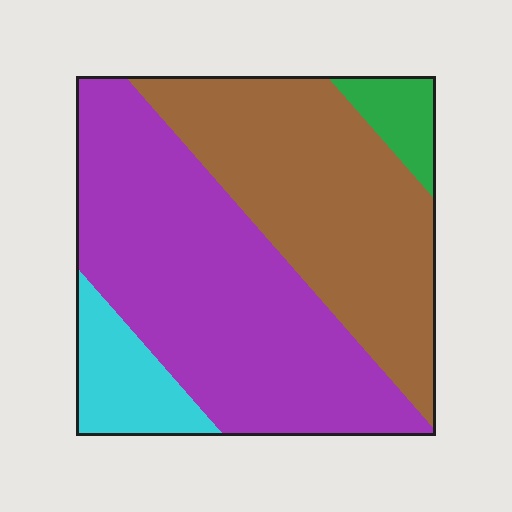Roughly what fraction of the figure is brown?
Brown covers about 35% of the figure.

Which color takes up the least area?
Green, at roughly 5%.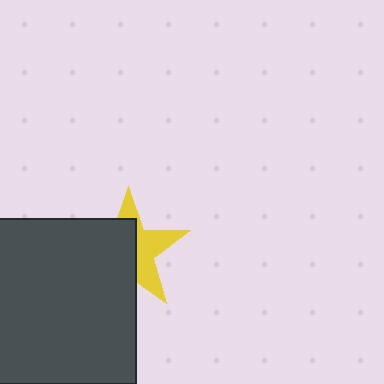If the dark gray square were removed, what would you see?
You would see the complete yellow star.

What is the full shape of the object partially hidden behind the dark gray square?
The partially hidden object is a yellow star.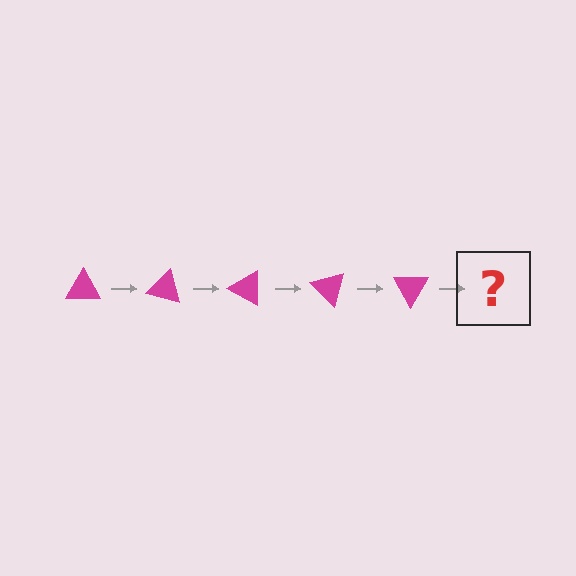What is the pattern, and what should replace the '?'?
The pattern is that the triangle rotates 15 degrees each step. The '?' should be a magenta triangle rotated 75 degrees.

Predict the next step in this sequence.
The next step is a magenta triangle rotated 75 degrees.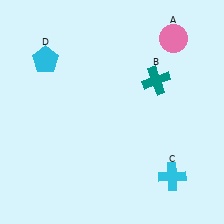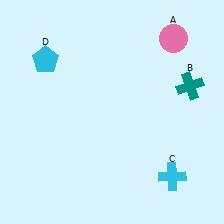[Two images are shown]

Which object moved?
The teal cross (B) moved right.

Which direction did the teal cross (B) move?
The teal cross (B) moved right.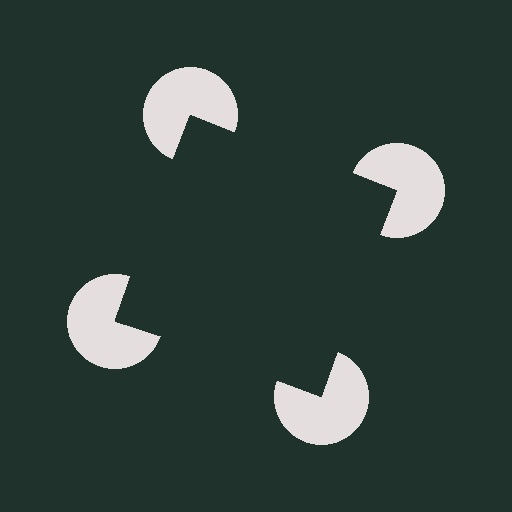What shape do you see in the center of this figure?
An illusory square — its edges are inferred from the aligned wedge cuts in the pac-man discs, not physically drawn.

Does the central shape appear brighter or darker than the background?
It typically appears slightly darker than the background, even though no actual brightness change is drawn.